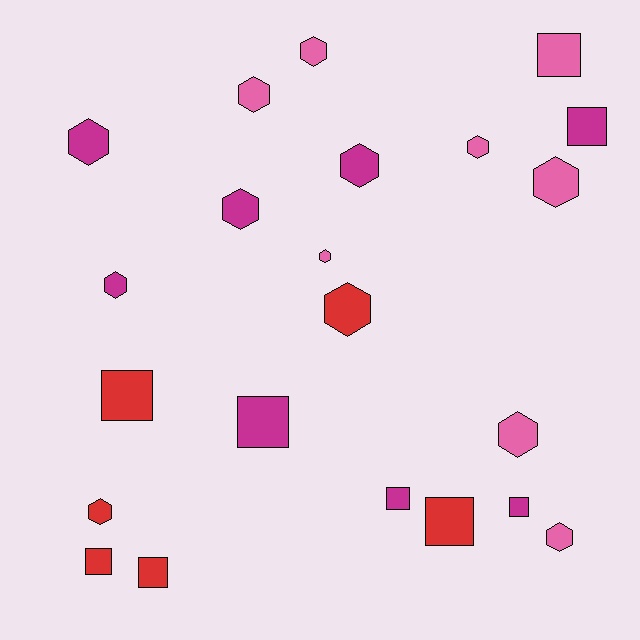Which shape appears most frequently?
Hexagon, with 13 objects.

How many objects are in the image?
There are 22 objects.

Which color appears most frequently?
Magenta, with 8 objects.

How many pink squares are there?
There is 1 pink square.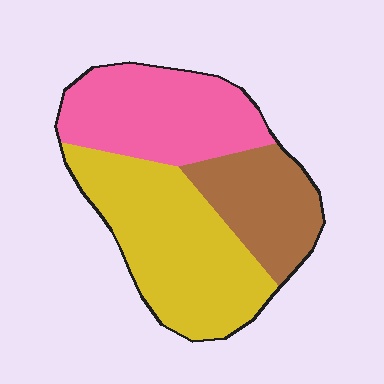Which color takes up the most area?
Yellow, at roughly 45%.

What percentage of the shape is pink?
Pink covers about 35% of the shape.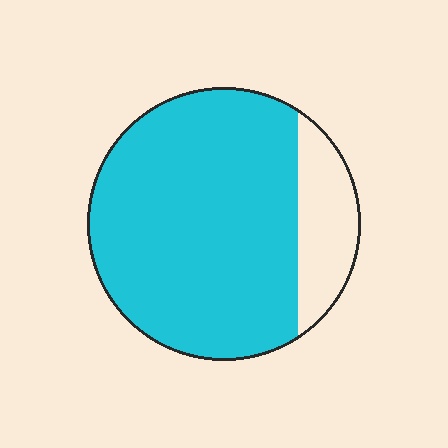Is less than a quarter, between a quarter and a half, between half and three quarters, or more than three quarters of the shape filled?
More than three quarters.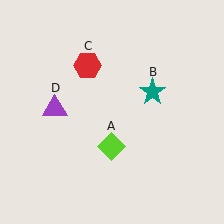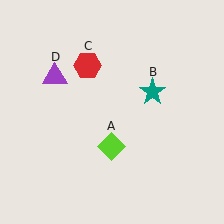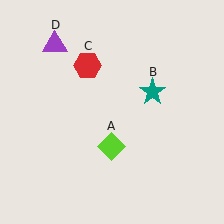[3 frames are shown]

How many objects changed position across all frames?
1 object changed position: purple triangle (object D).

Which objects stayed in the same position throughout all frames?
Lime diamond (object A) and teal star (object B) and red hexagon (object C) remained stationary.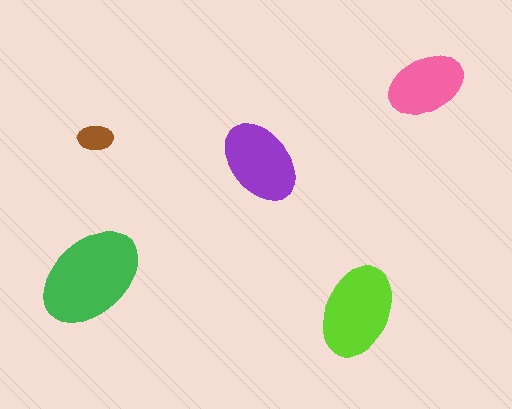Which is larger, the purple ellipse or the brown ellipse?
The purple one.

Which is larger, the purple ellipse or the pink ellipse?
The purple one.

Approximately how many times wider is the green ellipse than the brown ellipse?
About 3 times wider.